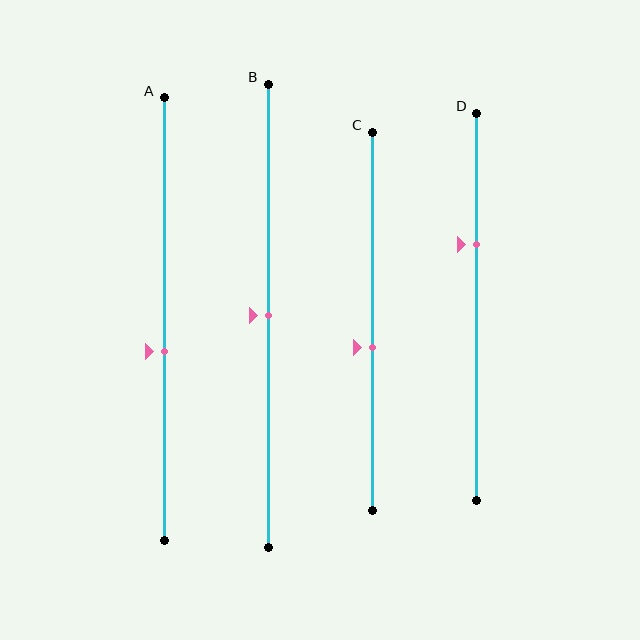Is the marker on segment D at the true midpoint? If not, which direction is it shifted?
No, the marker on segment D is shifted upward by about 16% of the segment length.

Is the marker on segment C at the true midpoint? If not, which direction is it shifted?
No, the marker on segment C is shifted downward by about 7% of the segment length.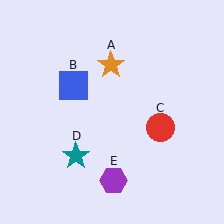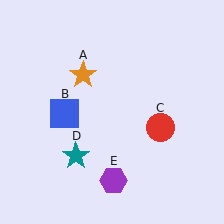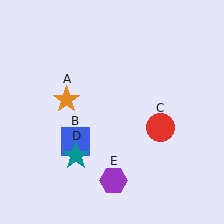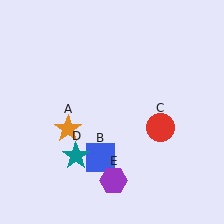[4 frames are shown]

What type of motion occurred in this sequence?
The orange star (object A), blue square (object B) rotated counterclockwise around the center of the scene.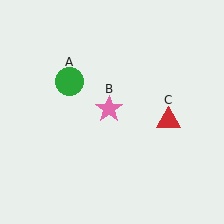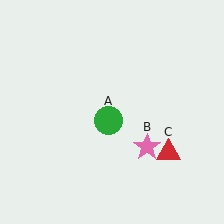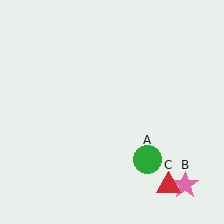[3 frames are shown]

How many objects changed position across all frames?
3 objects changed position: green circle (object A), pink star (object B), red triangle (object C).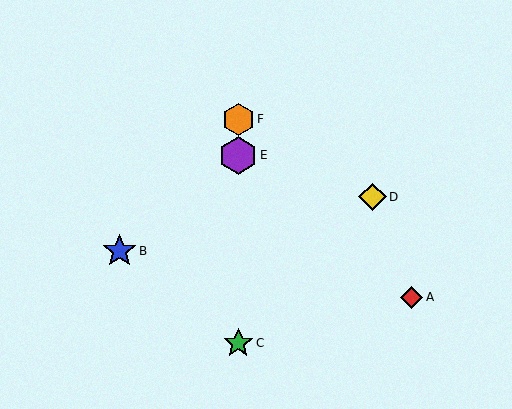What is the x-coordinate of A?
Object A is at x≈412.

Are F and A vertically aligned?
No, F is at x≈238 and A is at x≈412.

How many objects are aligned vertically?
3 objects (C, E, F) are aligned vertically.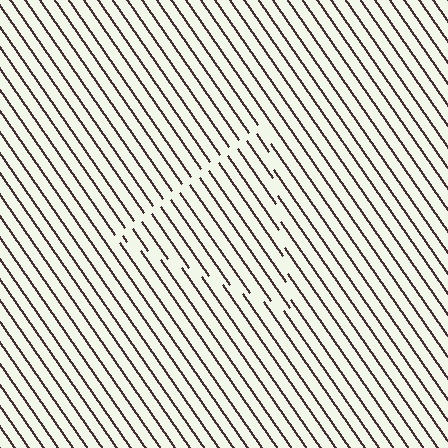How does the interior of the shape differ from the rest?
The interior of the shape contains the same grating, shifted by half a period — the contour is defined by the phase discontinuity where line-ends from the inner and outer gratings abut.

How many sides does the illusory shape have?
3 sides — the line-ends trace a triangle.